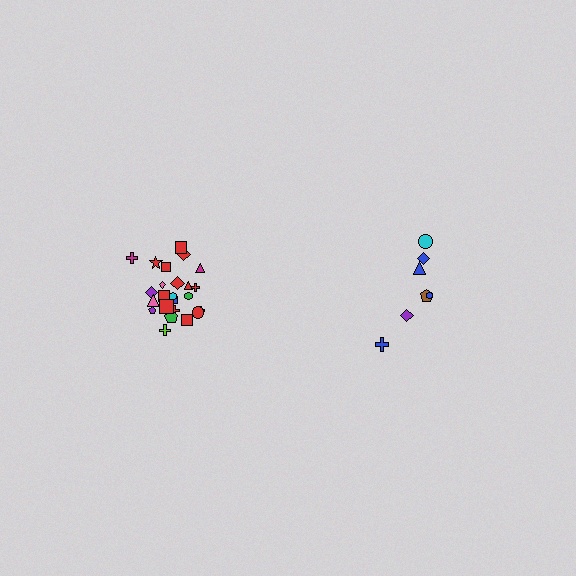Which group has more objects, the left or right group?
The left group.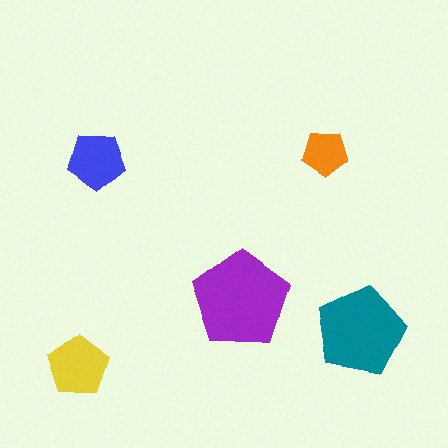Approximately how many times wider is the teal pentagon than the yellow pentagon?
About 1.5 times wider.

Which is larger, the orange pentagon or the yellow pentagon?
The yellow one.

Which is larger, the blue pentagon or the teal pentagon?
The teal one.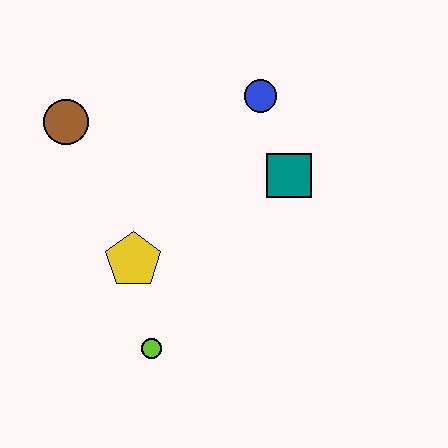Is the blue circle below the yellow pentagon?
No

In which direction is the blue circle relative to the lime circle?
The blue circle is above the lime circle.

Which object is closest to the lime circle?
The yellow pentagon is closest to the lime circle.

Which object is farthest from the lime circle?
The blue circle is farthest from the lime circle.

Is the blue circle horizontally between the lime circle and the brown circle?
No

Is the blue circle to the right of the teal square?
No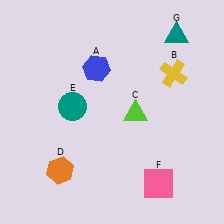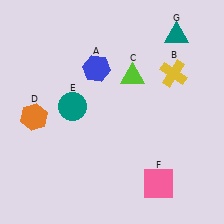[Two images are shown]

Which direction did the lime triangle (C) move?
The lime triangle (C) moved up.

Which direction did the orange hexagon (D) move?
The orange hexagon (D) moved up.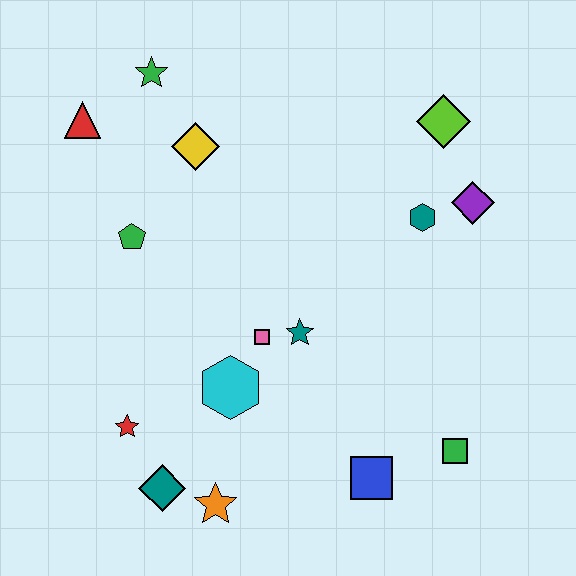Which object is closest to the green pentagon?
The yellow diamond is closest to the green pentagon.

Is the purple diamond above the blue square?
Yes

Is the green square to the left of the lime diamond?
No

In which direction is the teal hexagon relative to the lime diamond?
The teal hexagon is below the lime diamond.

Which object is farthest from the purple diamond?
The teal diamond is farthest from the purple diamond.